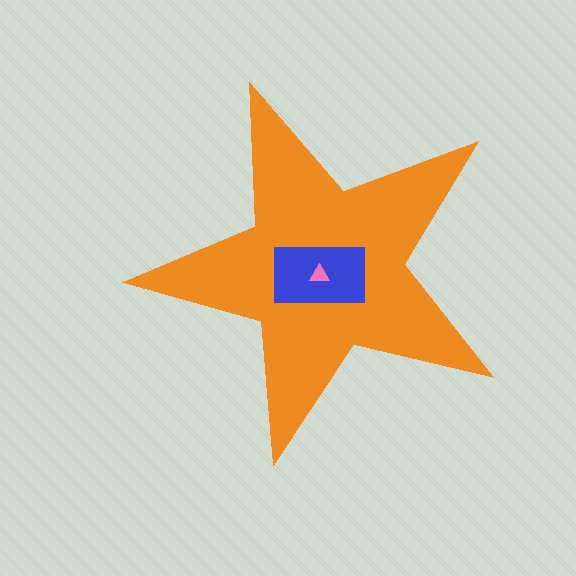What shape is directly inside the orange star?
The blue rectangle.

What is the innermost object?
The pink triangle.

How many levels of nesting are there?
3.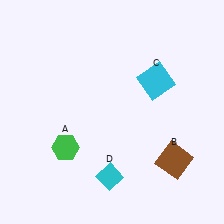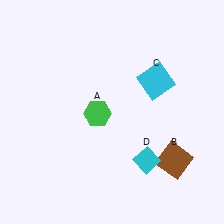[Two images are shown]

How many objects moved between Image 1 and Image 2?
2 objects moved between the two images.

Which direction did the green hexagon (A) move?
The green hexagon (A) moved up.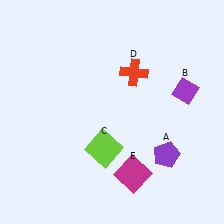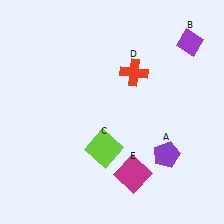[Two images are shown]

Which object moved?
The purple diamond (B) moved up.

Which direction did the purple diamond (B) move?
The purple diamond (B) moved up.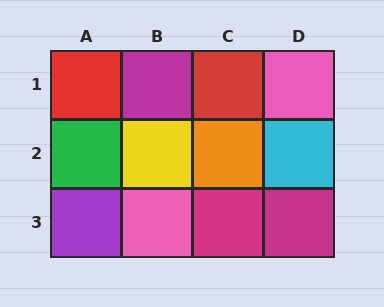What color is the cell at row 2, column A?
Green.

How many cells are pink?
2 cells are pink.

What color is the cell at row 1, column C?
Red.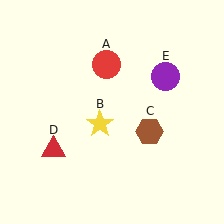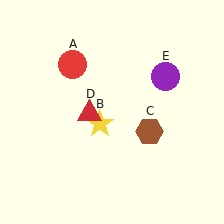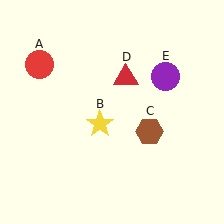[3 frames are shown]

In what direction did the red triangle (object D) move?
The red triangle (object D) moved up and to the right.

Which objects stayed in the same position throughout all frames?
Yellow star (object B) and brown hexagon (object C) and purple circle (object E) remained stationary.